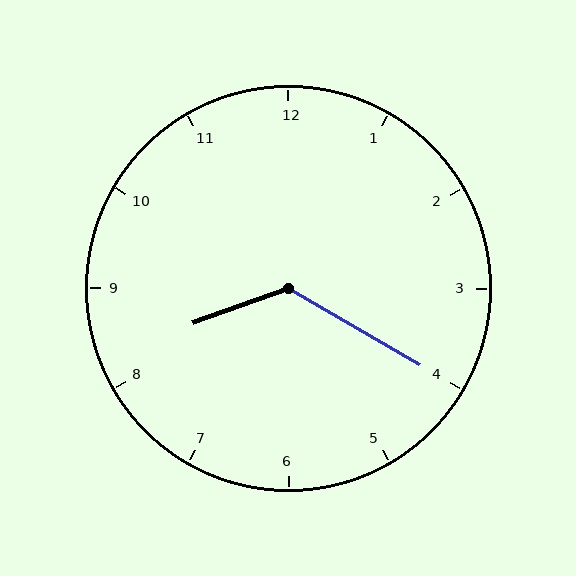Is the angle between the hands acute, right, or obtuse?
It is obtuse.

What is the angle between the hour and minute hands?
Approximately 130 degrees.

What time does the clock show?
8:20.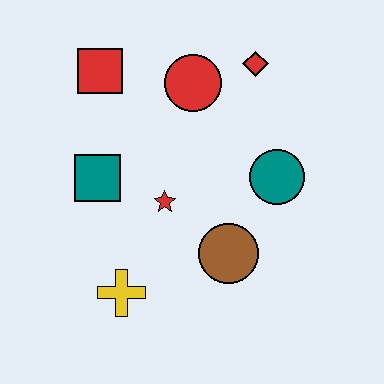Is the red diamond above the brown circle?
Yes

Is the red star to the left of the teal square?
No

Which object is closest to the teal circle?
The brown circle is closest to the teal circle.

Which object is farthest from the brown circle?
The red square is farthest from the brown circle.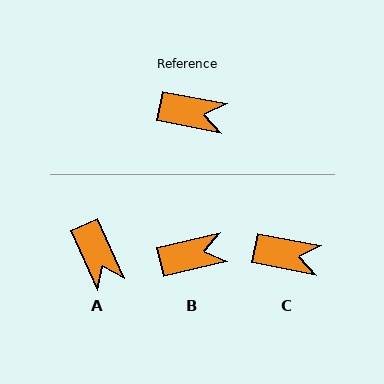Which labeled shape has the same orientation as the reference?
C.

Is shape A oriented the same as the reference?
No, it is off by about 55 degrees.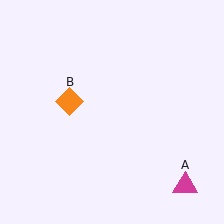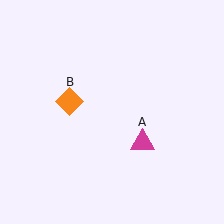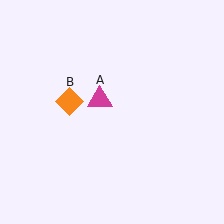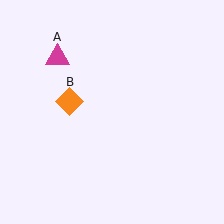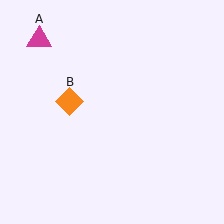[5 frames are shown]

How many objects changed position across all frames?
1 object changed position: magenta triangle (object A).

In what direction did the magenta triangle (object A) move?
The magenta triangle (object A) moved up and to the left.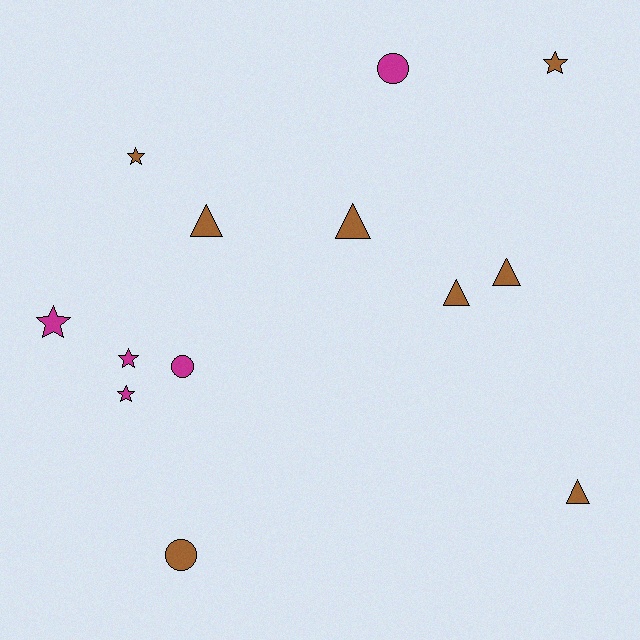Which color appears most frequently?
Brown, with 8 objects.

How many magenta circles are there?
There are 2 magenta circles.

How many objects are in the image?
There are 13 objects.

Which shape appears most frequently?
Triangle, with 5 objects.